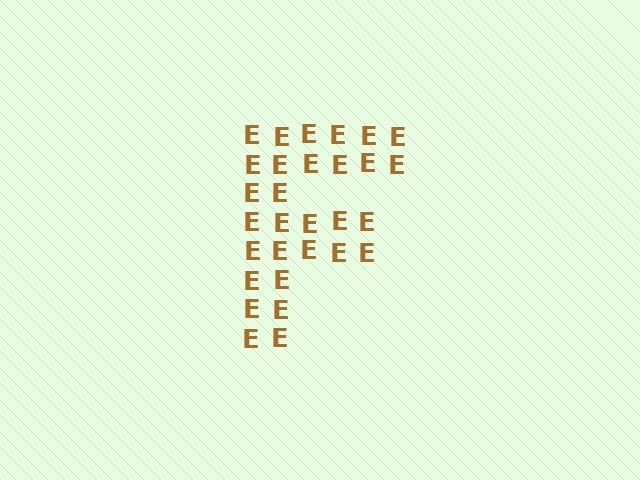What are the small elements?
The small elements are letter E's.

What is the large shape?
The large shape is the letter F.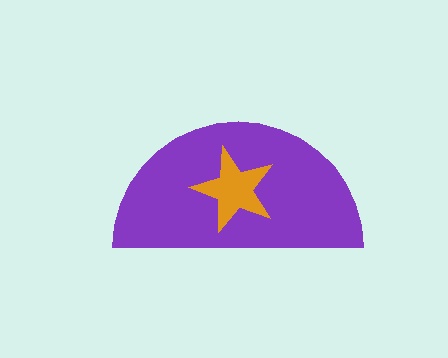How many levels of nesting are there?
2.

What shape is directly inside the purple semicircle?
The orange star.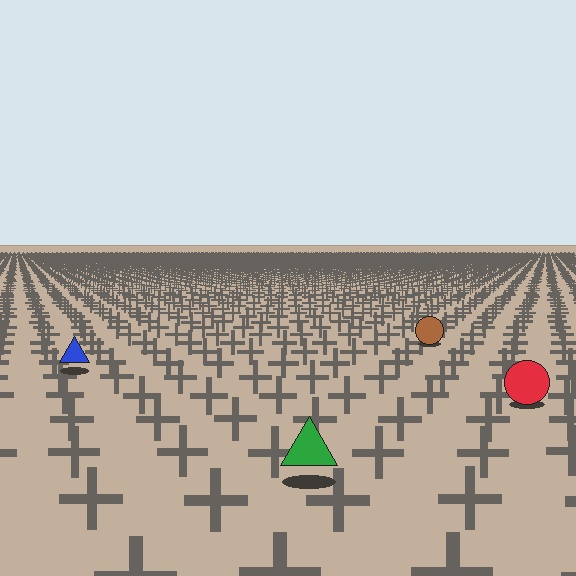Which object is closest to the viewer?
The green triangle is closest. The texture marks near it are larger and more spread out.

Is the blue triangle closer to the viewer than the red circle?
No. The red circle is closer — you can tell from the texture gradient: the ground texture is coarser near it.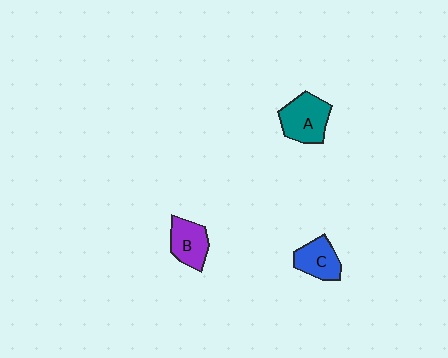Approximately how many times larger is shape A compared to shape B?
Approximately 1.2 times.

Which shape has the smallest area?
Shape C (blue).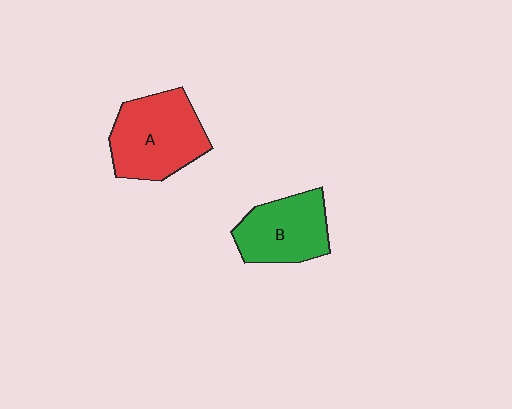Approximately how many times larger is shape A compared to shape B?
Approximately 1.2 times.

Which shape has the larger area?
Shape A (red).